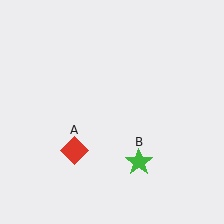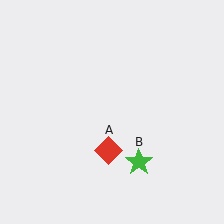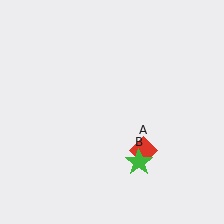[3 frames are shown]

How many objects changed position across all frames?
1 object changed position: red diamond (object A).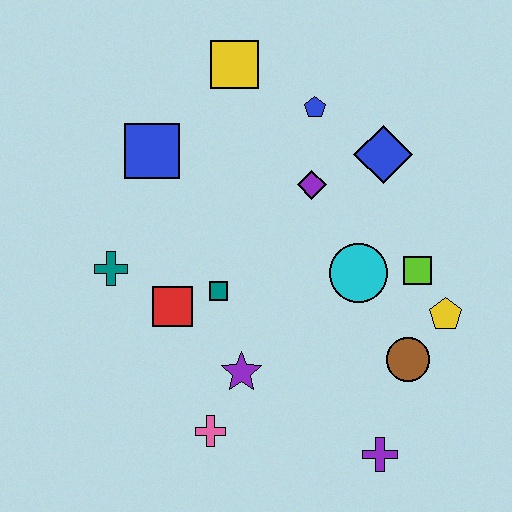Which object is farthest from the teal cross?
The yellow pentagon is farthest from the teal cross.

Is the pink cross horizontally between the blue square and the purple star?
Yes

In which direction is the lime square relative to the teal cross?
The lime square is to the right of the teal cross.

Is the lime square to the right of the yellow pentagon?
No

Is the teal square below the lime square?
Yes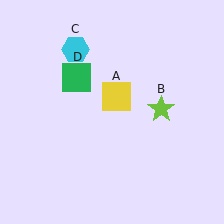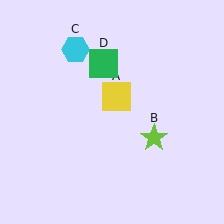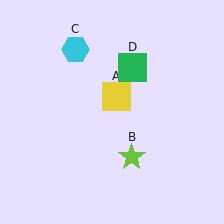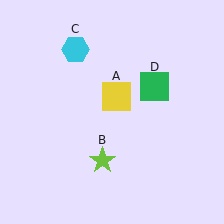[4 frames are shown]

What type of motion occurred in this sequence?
The lime star (object B), green square (object D) rotated clockwise around the center of the scene.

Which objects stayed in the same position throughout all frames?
Yellow square (object A) and cyan hexagon (object C) remained stationary.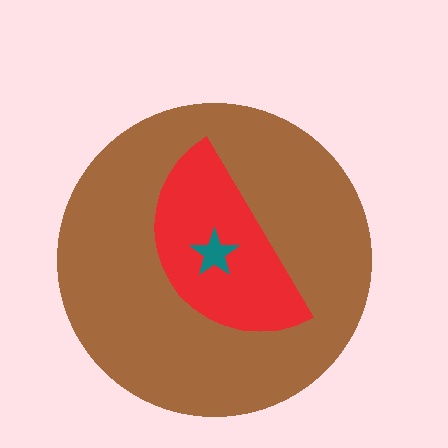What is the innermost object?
The teal star.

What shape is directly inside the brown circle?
The red semicircle.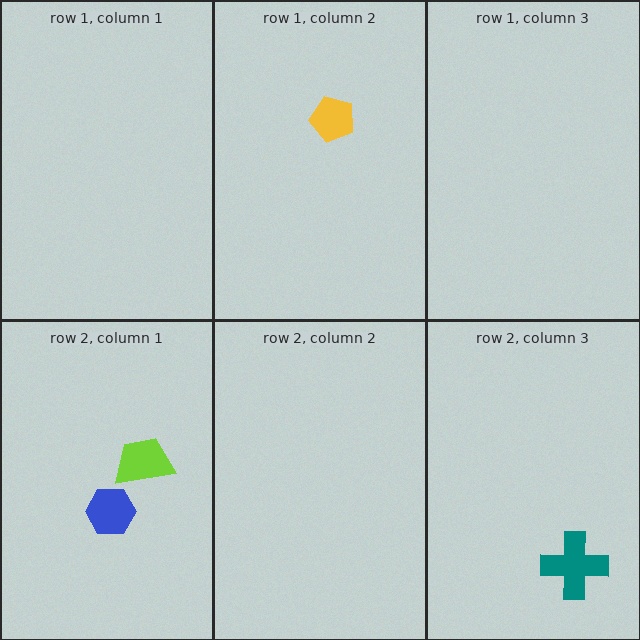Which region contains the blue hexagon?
The row 2, column 1 region.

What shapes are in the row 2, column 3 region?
The teal cross.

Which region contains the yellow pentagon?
The row 1, column 2 region.